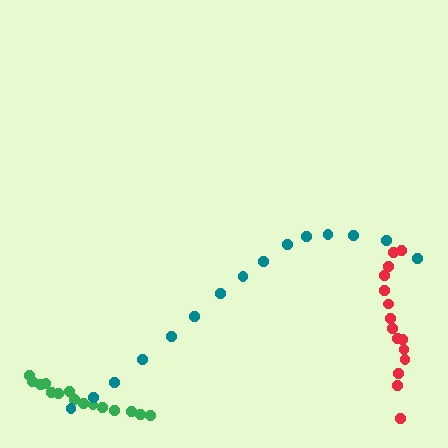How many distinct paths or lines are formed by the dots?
There are 3 distinct paths.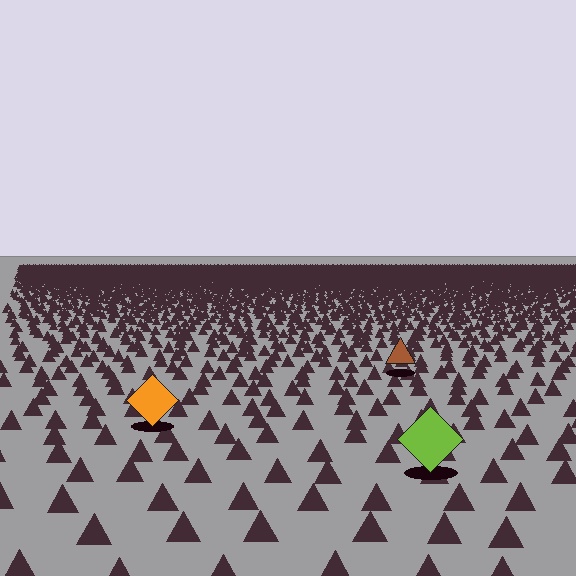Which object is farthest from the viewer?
The brown triangle is farthest from the viewer. It appears smaller and the ground texture around it is denser.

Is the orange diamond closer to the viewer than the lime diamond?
No. The lime diamond is closer — you can tell from the texture gradient: the ground texture is coarser near it.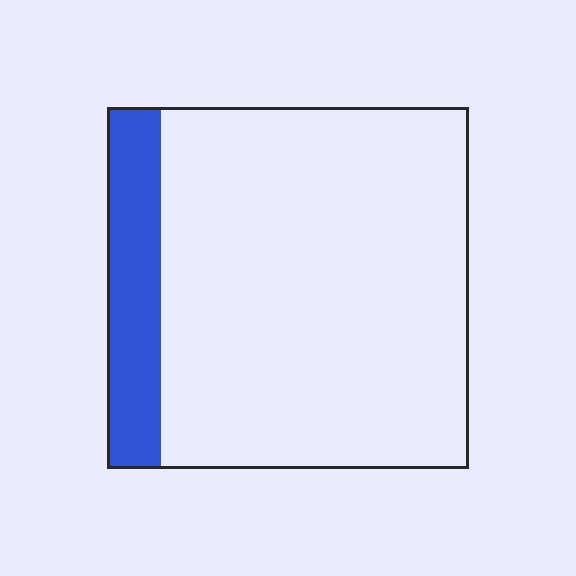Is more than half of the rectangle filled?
No.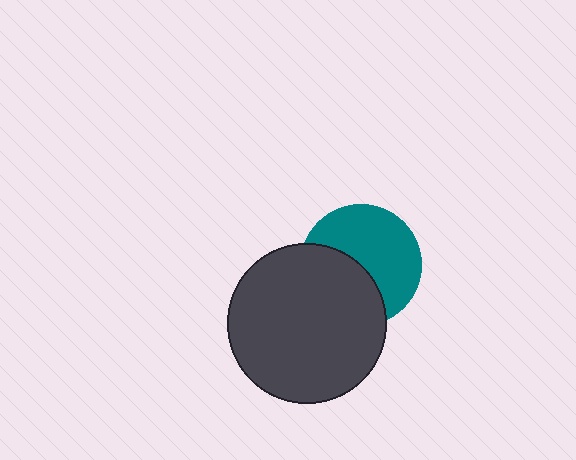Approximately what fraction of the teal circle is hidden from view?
Roughly 42% of the teal circle is hidden behind the dark gray circle.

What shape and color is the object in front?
The object in front is a dark gray circle.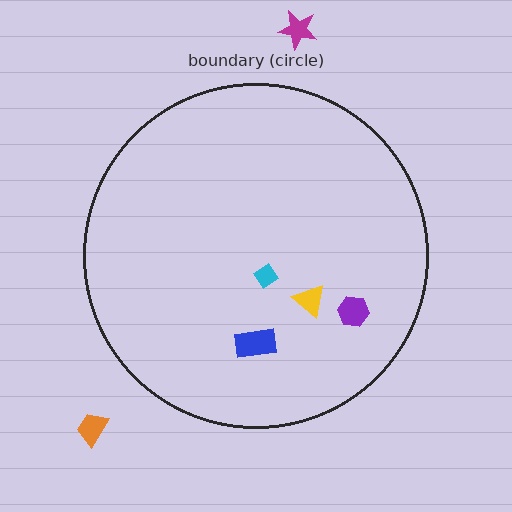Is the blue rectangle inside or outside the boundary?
Inside.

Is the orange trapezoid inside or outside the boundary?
Outside.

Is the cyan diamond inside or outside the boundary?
Inside.